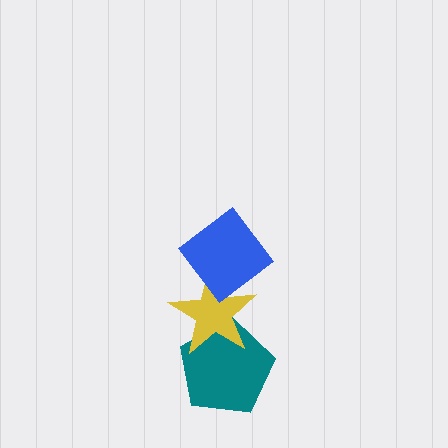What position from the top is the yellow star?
The yellow star is 2nd from the top.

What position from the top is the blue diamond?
The blue diamond is 1st from the top.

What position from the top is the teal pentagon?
The teal pentagon is 3rd from the top.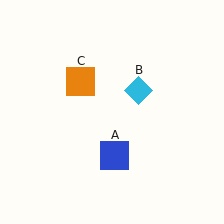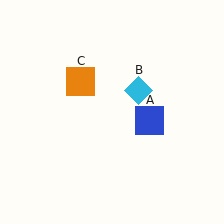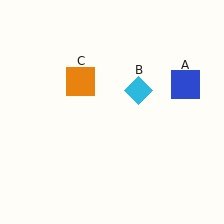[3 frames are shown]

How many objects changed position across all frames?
1 object changed position: blue square (object A).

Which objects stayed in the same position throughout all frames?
Cyan diamond (object B) and orange square (object C) remained stationary.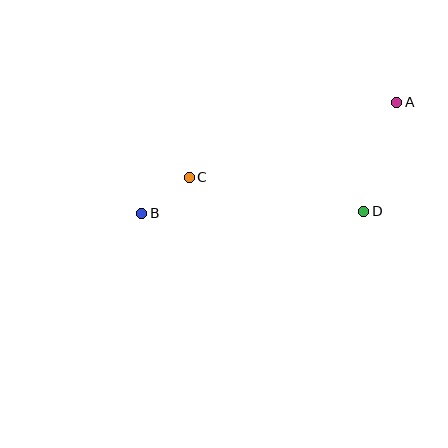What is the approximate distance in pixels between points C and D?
The distance between C and D is approximately 178 pixels.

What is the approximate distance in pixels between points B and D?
The distance between B and D is approximately 222 pixels.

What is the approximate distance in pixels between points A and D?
The distance between A and D is approximately 114 pixels.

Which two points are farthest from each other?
Points A and B are farthest from each other.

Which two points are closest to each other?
Points B and C are closest to each other.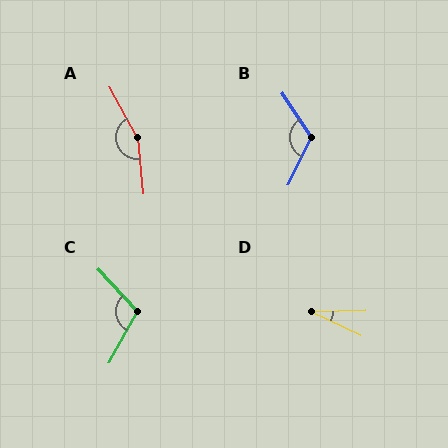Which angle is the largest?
A, at approximately 158 degrees.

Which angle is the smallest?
D, at approximately 27 degrees.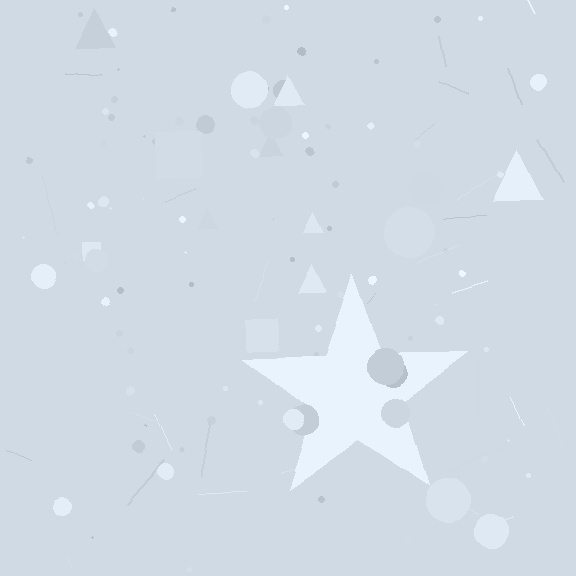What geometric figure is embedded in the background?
A star is embedded in the background.